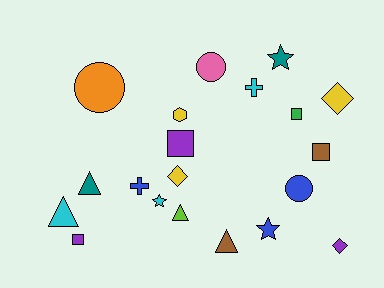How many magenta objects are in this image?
There are no magenta objects.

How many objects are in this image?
There are 20 objects.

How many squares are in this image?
There are 4 squares.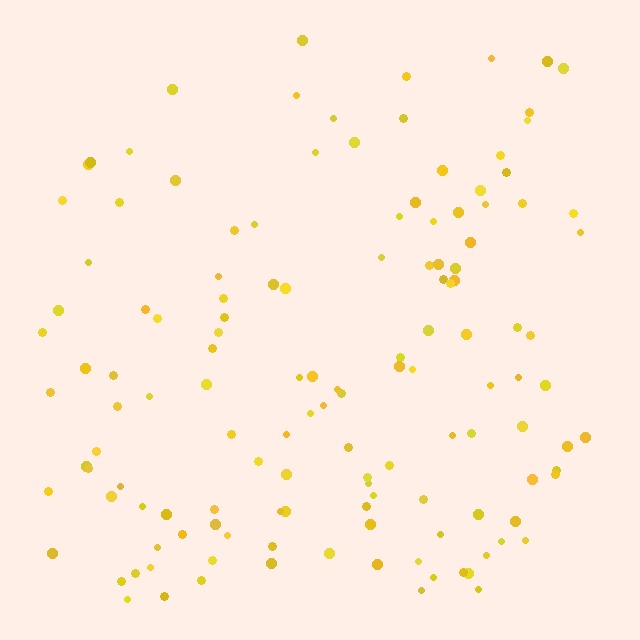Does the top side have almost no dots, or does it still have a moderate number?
Still a moderate number, just noticeably fewer than the bottom.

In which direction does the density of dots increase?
From top to bottom, with the bottom side densest.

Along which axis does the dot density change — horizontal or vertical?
Vertical.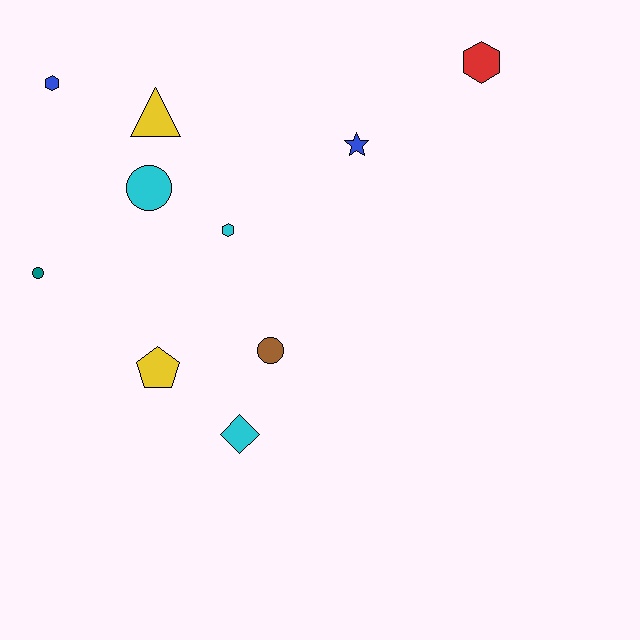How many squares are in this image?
There are no squares.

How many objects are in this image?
There are 10 objects.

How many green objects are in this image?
There are no green objects.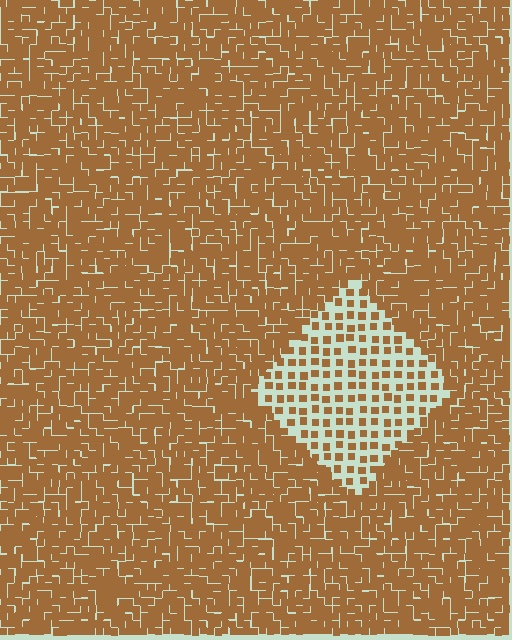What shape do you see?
I see a diamond.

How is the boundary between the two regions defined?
The boundary is defined by a change in element density (approximately 2.6x ratio). All elements are the same color, size, and shape.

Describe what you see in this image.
The image contains small brown elements arranged at two different densities. A diamond-shaped region is visible where the elements are less densely packed than the surrounding area.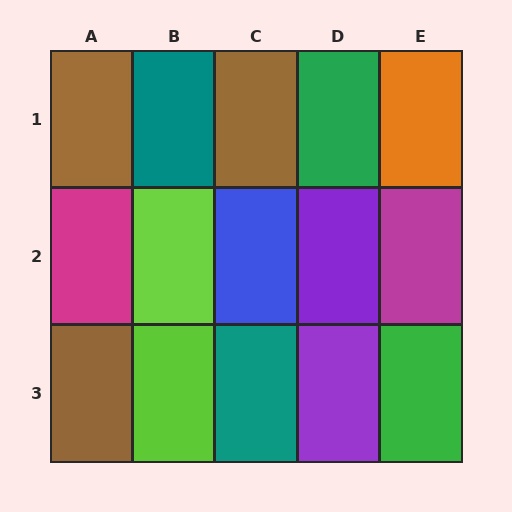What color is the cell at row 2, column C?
Blue.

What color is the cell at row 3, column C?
Teal.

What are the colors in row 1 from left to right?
Brown, teal, brown, green, orange.